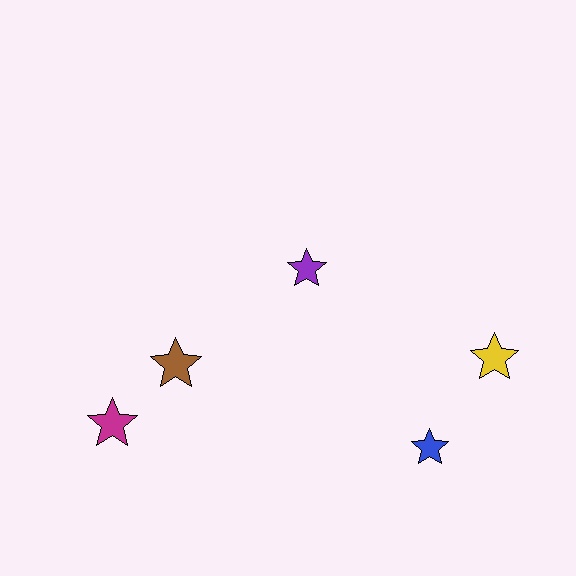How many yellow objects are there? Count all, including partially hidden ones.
There is 1 yellow object.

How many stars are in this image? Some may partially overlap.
There are 5 stars.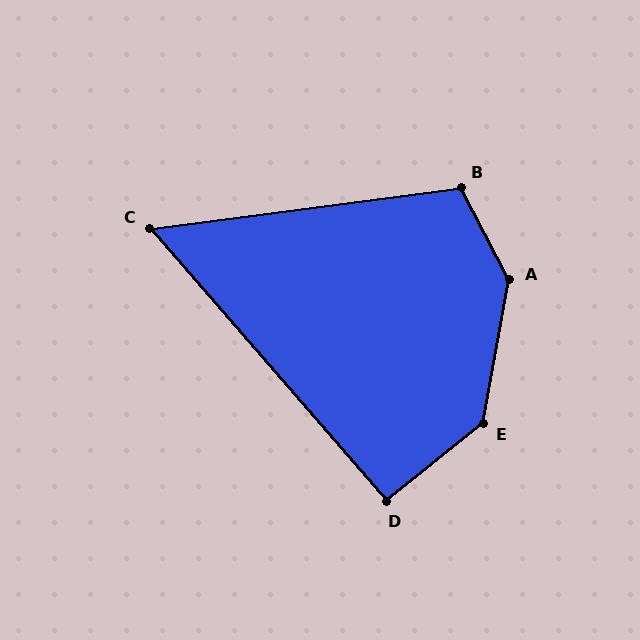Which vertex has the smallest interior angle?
C, at approximately 56 degrees.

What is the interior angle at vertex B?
Approximately 110 degrees (obtuse).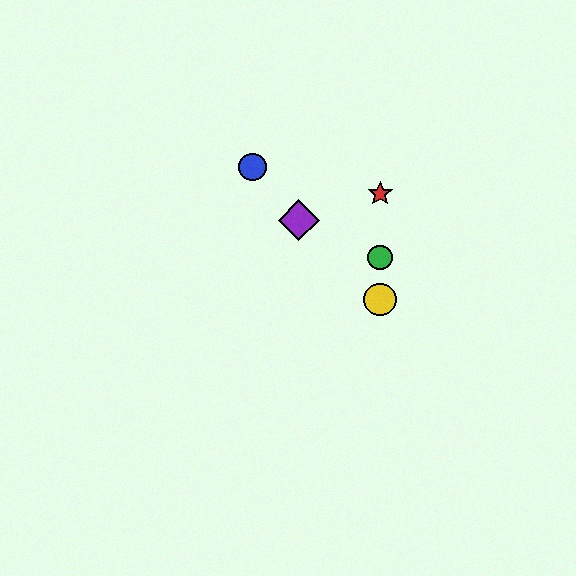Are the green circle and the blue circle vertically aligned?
No, the green circle is at x≈380 and the blue circle is at x≈253.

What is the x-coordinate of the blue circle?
The blue circle is at x≈253.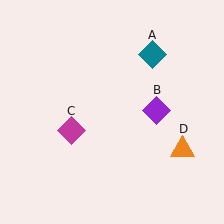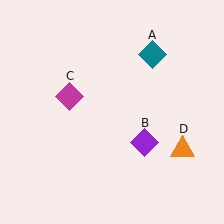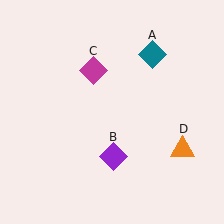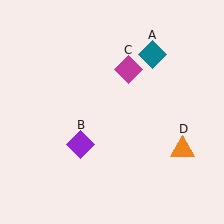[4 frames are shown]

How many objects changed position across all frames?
2 objects changed position: purple diamond (object B), magenta diamond (object C).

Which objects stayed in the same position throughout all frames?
Teal diamond (object A) and orange triangle (object D) remained stationary.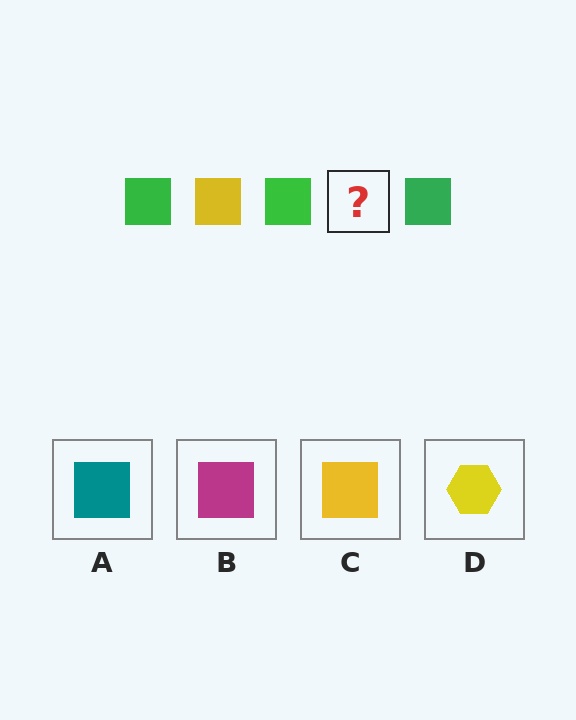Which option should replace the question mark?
Option C.